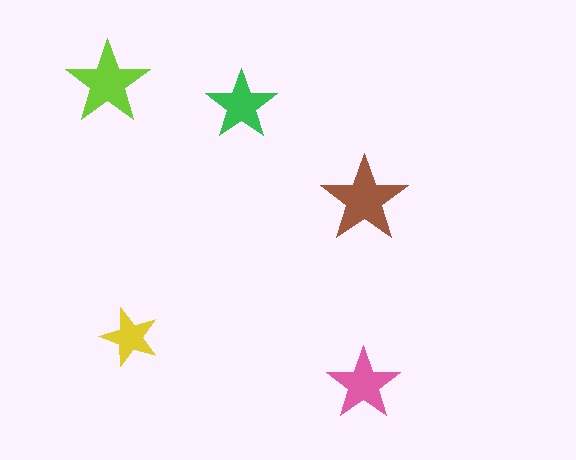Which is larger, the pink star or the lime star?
The lime one.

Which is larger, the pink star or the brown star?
The brown one.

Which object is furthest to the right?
The brown star is rightmost.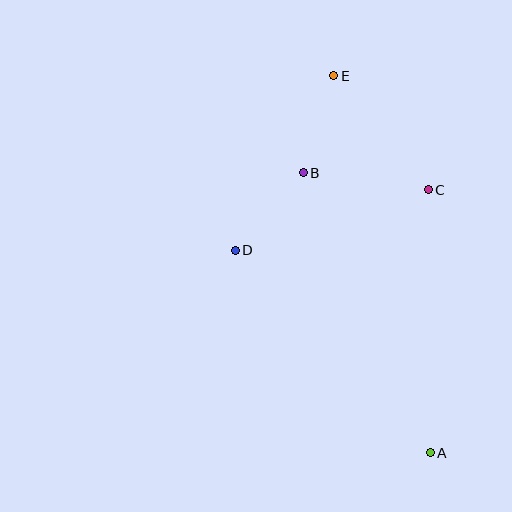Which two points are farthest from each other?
Points A and E are farthest from each other.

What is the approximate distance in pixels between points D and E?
The distance between D and E is approximately 200 pixels.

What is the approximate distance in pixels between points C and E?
The distance between C and E is approximately 148 pixels.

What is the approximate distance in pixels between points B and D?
The distance between B and D is approximately 103 pixels.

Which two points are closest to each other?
Points B and E are closest to each other.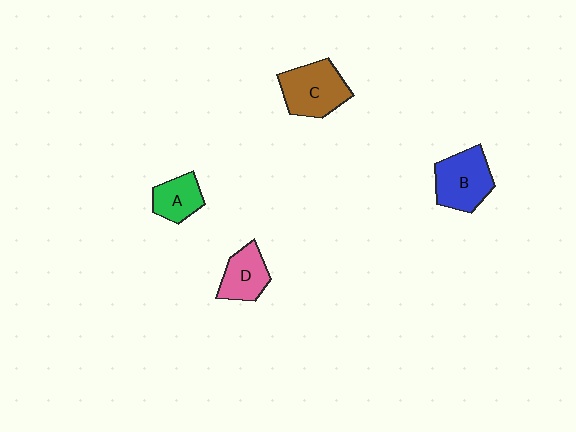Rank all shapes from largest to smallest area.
From largest to smallest: C (brown), B (blue), D (pink), A (green).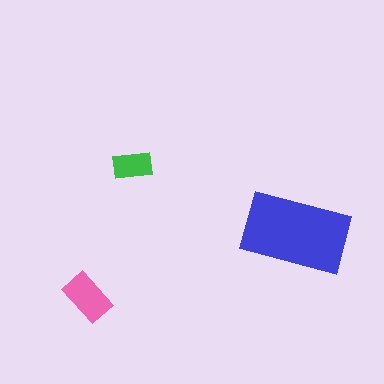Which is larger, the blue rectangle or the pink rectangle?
The blue one.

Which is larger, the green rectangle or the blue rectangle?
The blue one.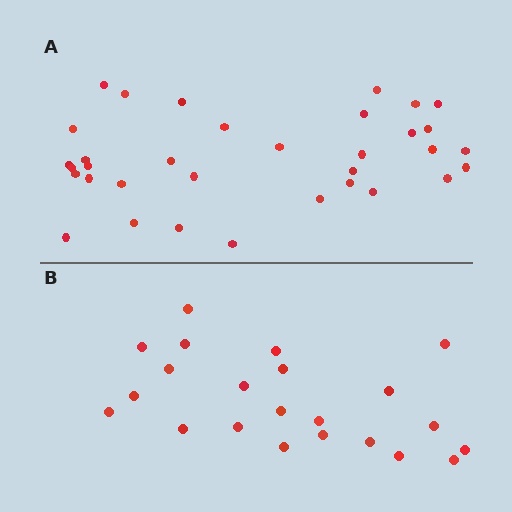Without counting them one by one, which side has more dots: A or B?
Region A (the top region) has more dots.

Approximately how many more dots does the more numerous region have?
Region A has roughly 12 or so more dots than region B.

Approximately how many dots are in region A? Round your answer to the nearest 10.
About 30 dots. (The exact count is 34, which rounds to 30.)